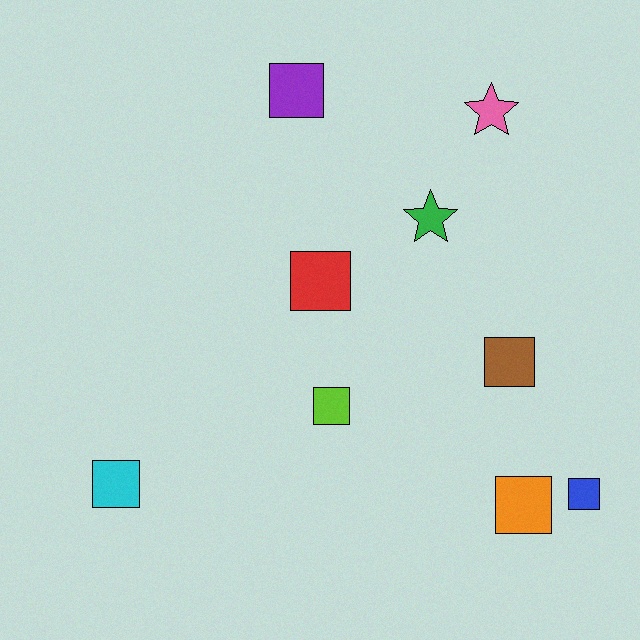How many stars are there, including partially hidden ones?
There are 2 stars.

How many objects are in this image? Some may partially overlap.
There are 9 objects.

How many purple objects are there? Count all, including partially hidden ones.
There is 1 purple object.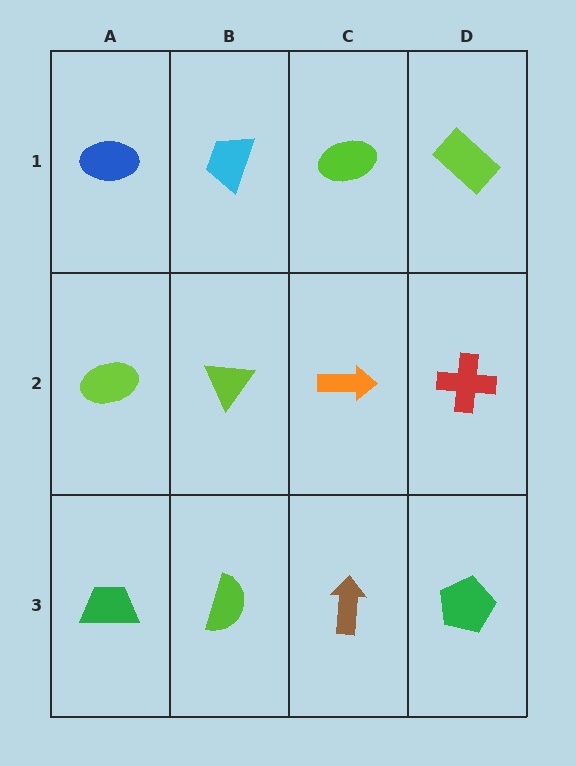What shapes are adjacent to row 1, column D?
A red cross (row 2, column D), a lime ellipse (row 1, column C).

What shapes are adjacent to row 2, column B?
A cyan trapezoid (row 1, column B), a lime semicircle (row 3, column B), a lime ellipse (row 2, column A), an orange arrow (row 2, column C).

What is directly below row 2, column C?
A brown arrow.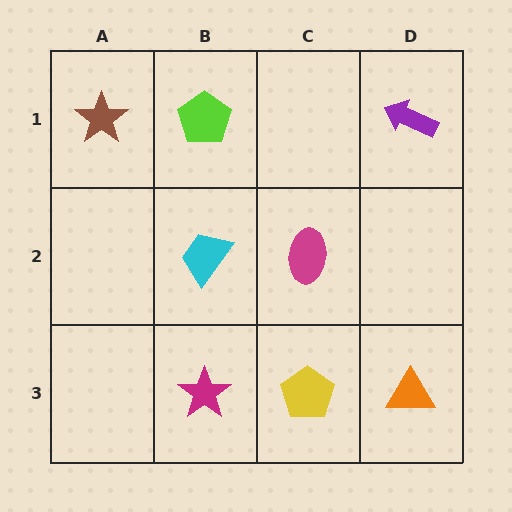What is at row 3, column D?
An orange triangle.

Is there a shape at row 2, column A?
No, that cell is empty.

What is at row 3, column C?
A yellow pentagon.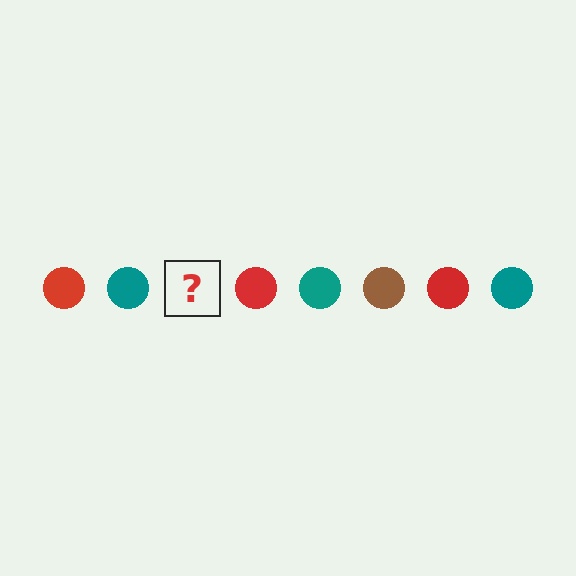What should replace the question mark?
The question mark should be replaced with a brown circle.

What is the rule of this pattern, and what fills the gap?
The rule is that the pattern cycles through red, teal, brown circles. The gap should be filled with a brown circle.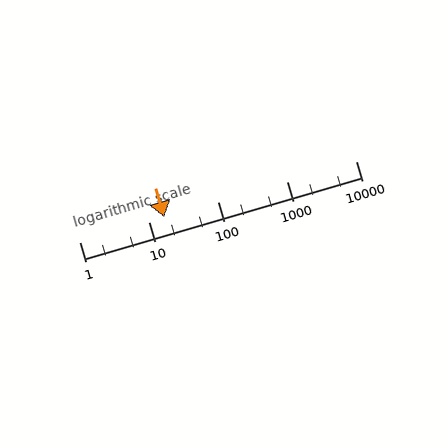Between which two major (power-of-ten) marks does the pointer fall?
The pointer is between 10 and 100.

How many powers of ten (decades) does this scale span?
The scale spans 4 decades, from 1 to 10000.